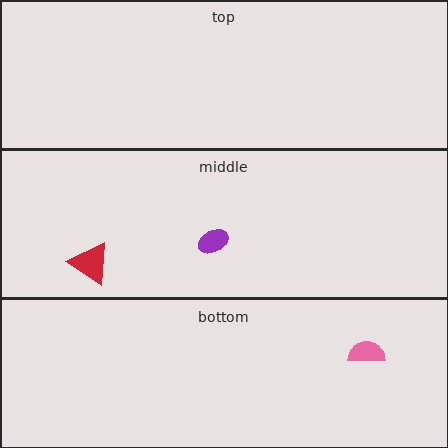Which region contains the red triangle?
The middle region.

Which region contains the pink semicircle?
The bottom region.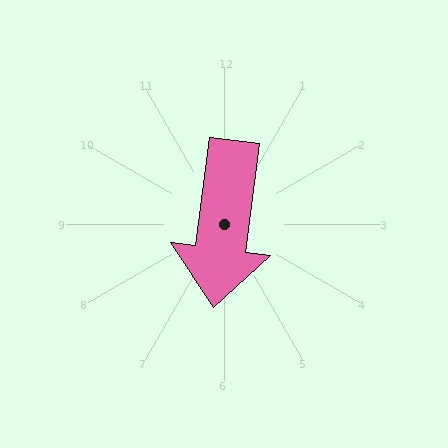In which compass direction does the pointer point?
South.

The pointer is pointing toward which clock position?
Roughly 6 o'clock.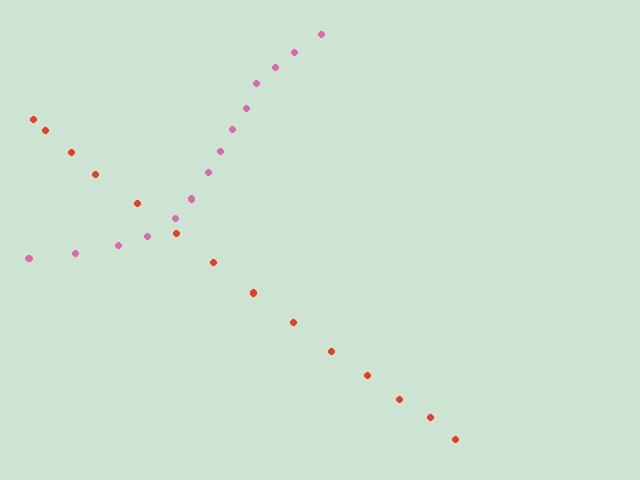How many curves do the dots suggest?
There are 2 distinct paths.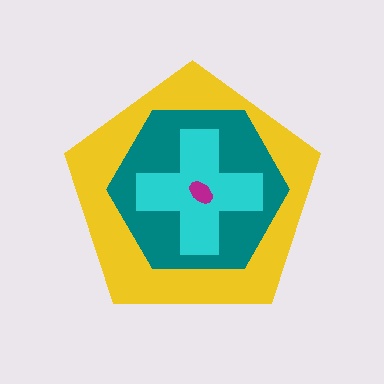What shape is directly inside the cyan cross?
The magenta ellipse.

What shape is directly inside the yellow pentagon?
The teal hexagon.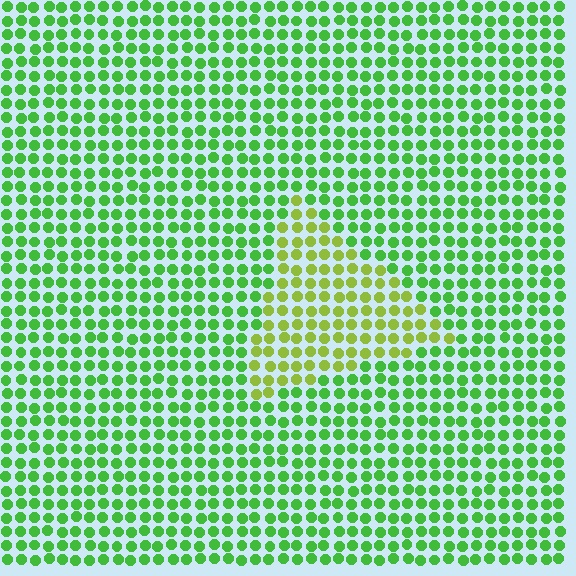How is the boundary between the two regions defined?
The boundary is defined purely by a slight shift in hue (about 36 degrees). Spacing, size, and orientation are identical on both sides.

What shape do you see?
I see a triangle.